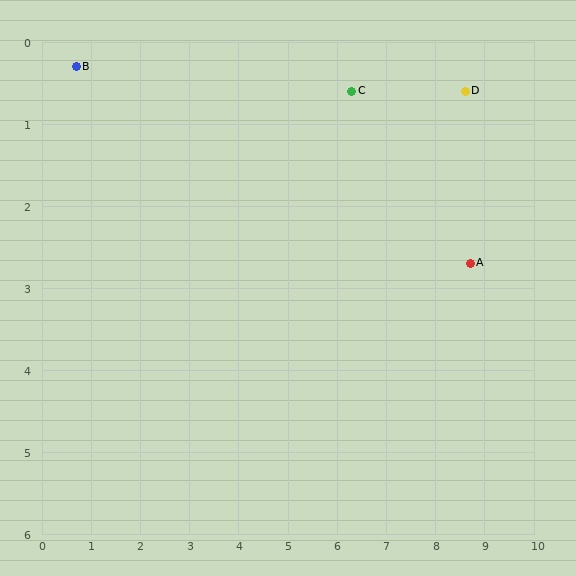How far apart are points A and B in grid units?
Points A and B are about 8.4 grid units apart.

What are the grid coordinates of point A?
Point A is at approximately (8.7, 2.7).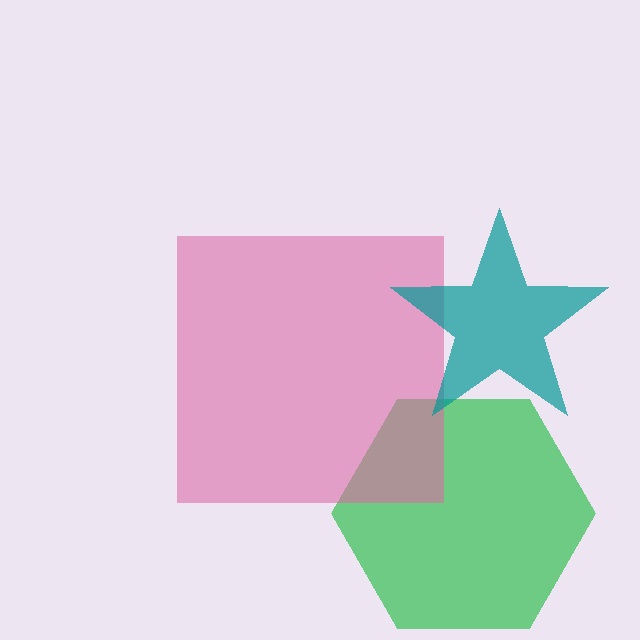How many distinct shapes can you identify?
There are 3 distinct shapes: a green hexagon, a pink square, a teal star.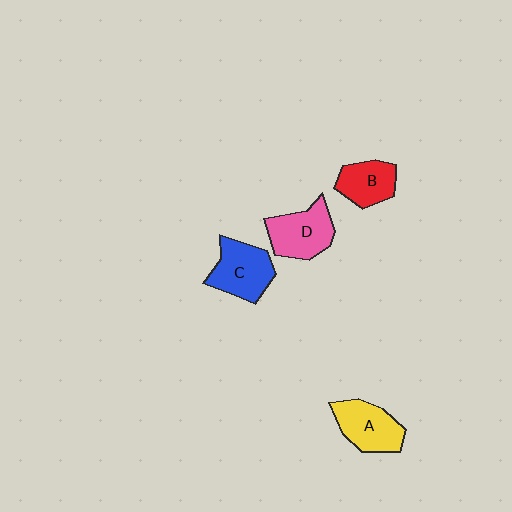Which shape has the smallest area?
Shape B (red).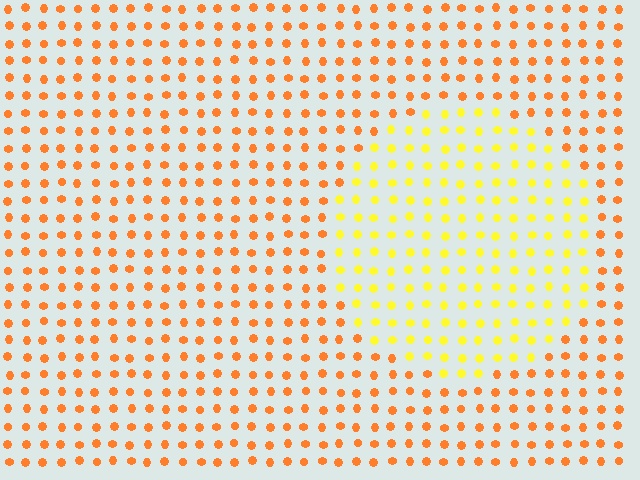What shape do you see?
I see a circle.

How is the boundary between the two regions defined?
The boundary is defined purely by a slight shift in hue (about 35 degrees). Spacing, size, and orientation are identical on both sides.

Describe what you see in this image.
The image is filled with small orange elements in a uniform arrangement. A circle-shaped region is visible where the elements are tinted to a slightly different hue, forming a subtle color boundary.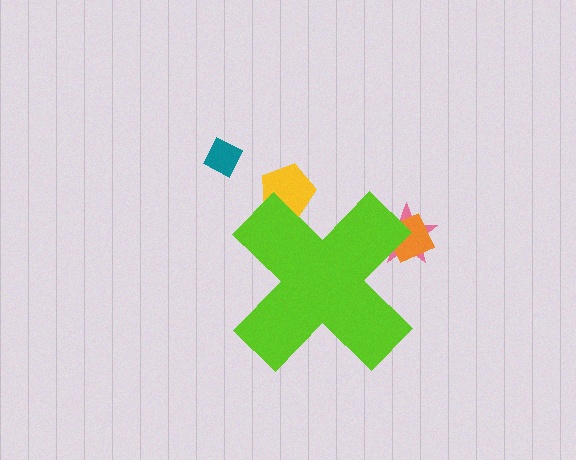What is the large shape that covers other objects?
A lime cross.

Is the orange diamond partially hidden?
Yes, the orange diamond is partially hidden behind the lime cross.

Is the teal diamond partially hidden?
No, the teal diamond is fully visible.